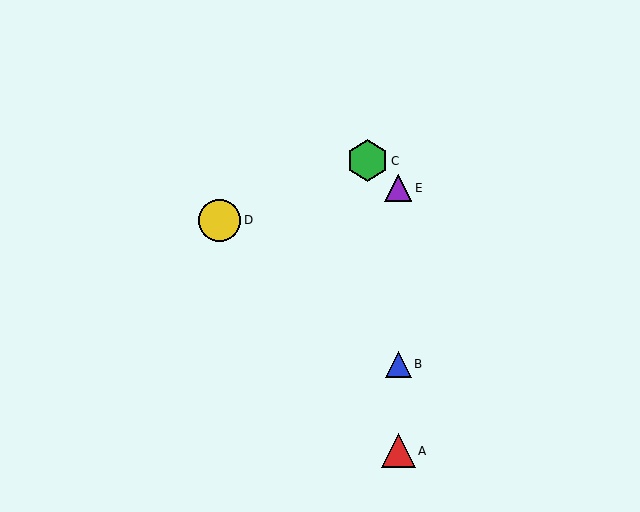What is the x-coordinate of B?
Object B is at x≈398.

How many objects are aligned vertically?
3 objects (A, B, E) are aligned vertically.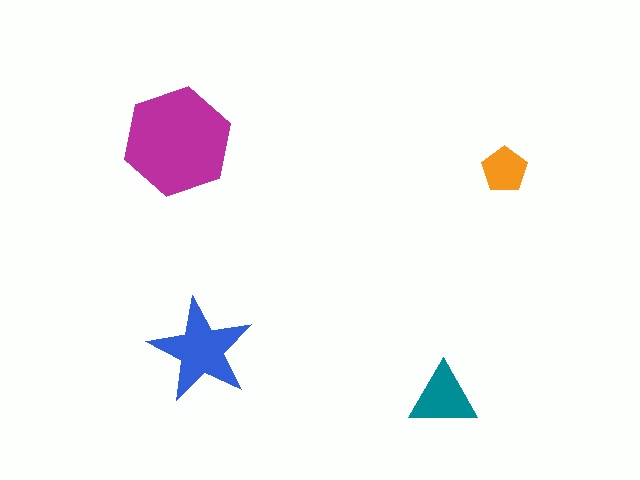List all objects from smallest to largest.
The orange pentagon, the teal triangle, the blue star, the magenta hexagon.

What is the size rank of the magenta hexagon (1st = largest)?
1st.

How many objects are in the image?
There are 4 objects in the image.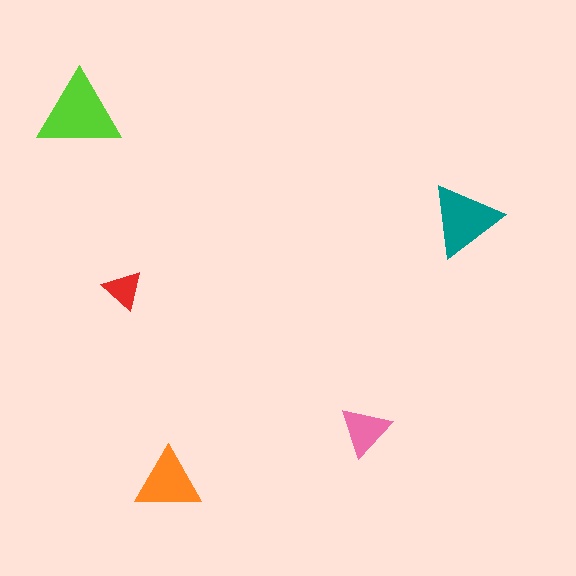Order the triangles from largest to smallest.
the lime one, the teal one, the orange one, the pink one, the red one.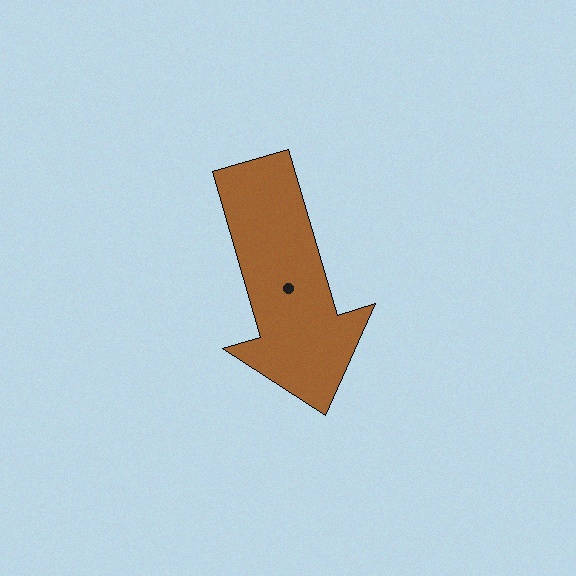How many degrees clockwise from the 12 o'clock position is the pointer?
Approximately 164 degrees.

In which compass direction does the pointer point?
South.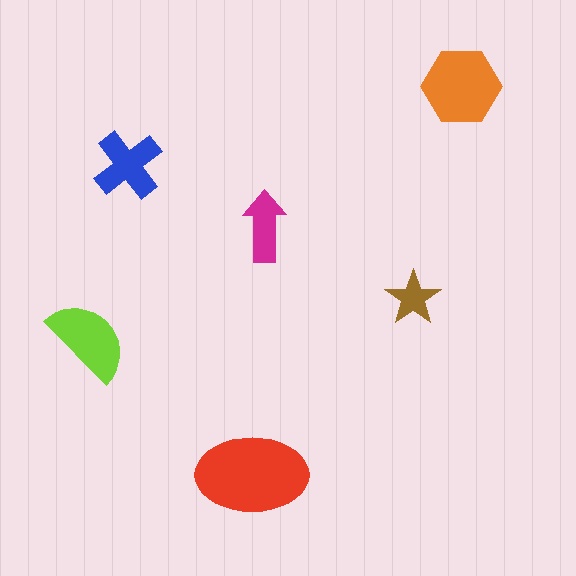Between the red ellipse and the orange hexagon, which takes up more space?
The red ellipse.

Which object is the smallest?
The brown star.